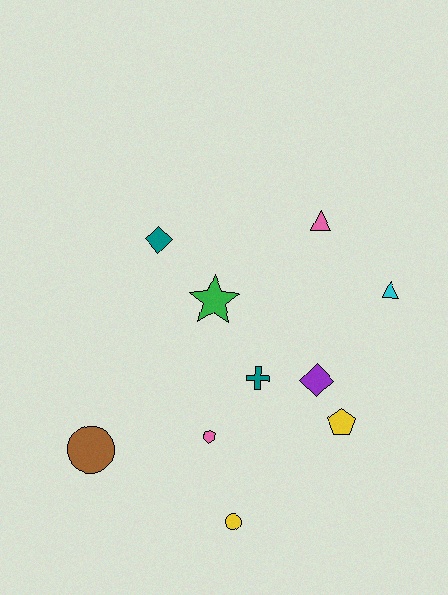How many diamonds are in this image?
There are 2 diamonds.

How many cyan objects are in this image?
There is 1 cyan object.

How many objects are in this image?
There are 10 objects.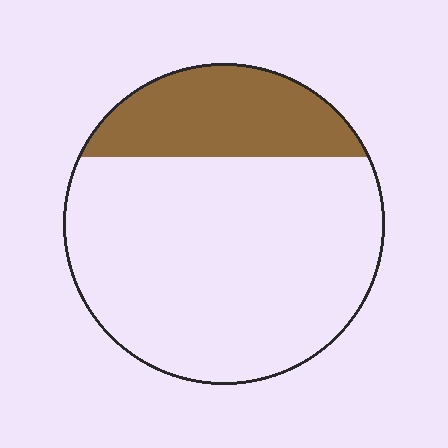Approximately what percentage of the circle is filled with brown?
Approximately 25%.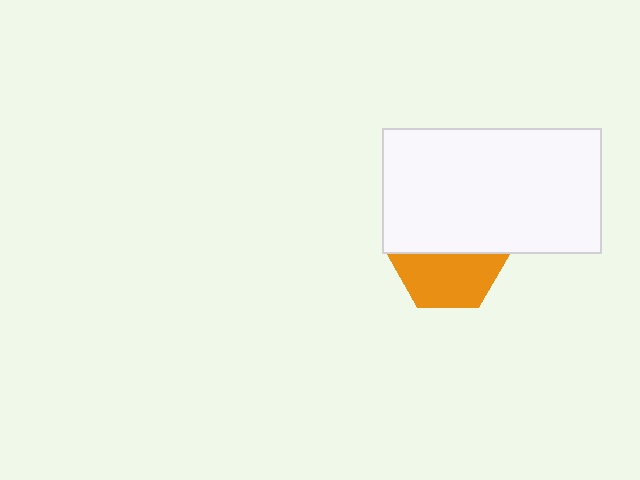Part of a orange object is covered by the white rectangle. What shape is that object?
It is a hexagon.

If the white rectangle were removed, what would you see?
You would see the complete orange hexagon.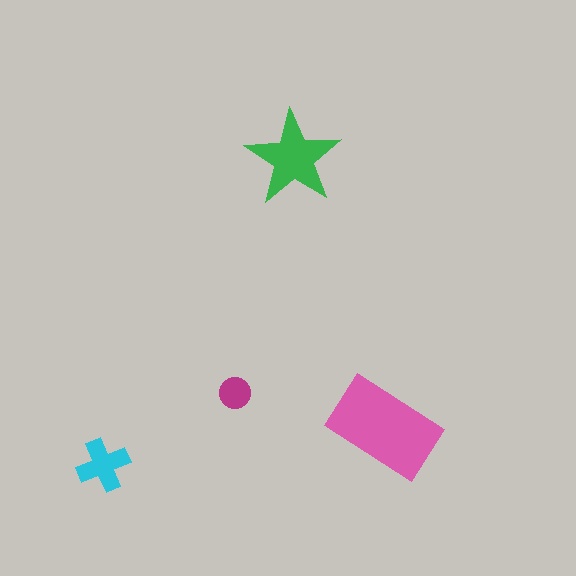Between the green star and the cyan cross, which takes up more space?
The green star.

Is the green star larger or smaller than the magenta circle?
Larger.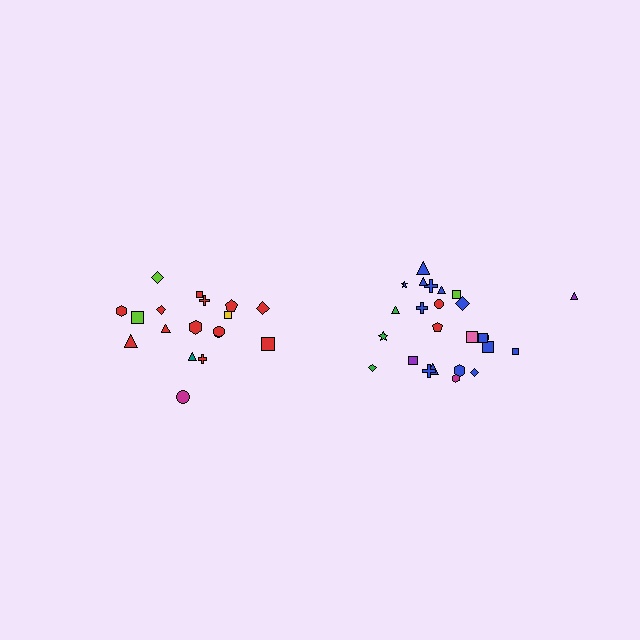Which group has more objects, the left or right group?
The right group.